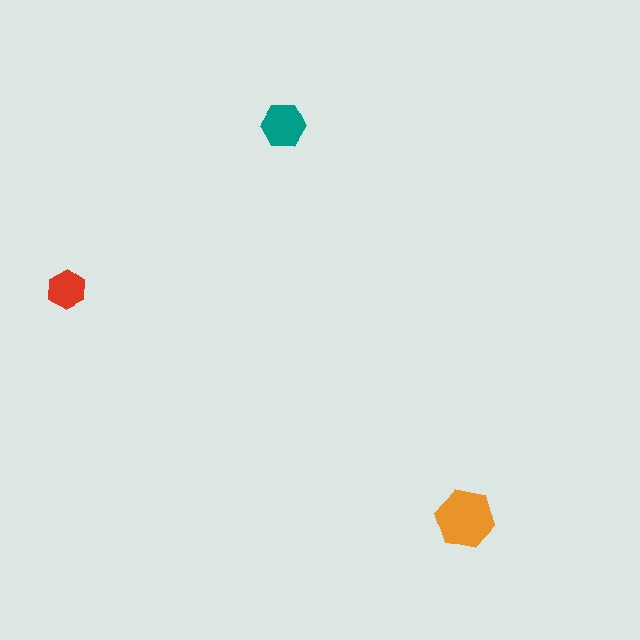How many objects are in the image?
There are 3 objects in the image.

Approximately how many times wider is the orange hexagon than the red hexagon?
About 1.5 times wider.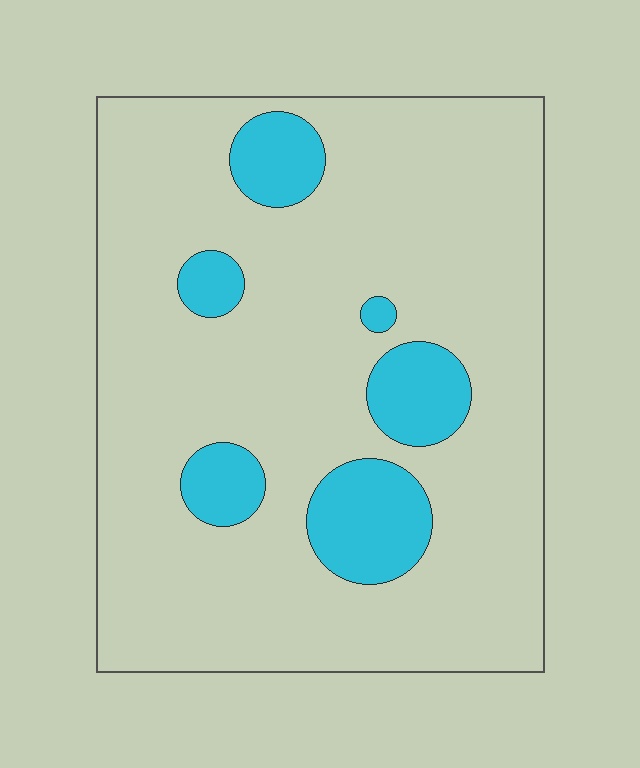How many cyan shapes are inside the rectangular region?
6.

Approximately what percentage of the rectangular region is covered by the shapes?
Approximately 15%.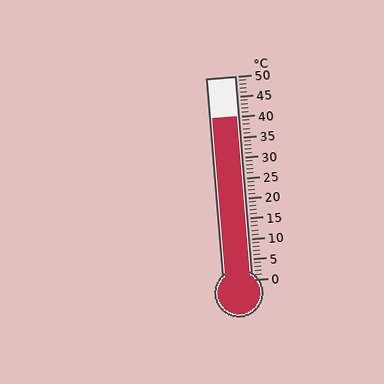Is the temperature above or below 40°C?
The temperature is at 40°C.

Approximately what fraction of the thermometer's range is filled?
The thermometer is filled to approximately 80% of its range.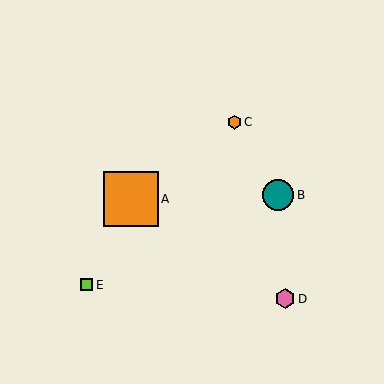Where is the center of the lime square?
The center of the lime square is at (86, 285).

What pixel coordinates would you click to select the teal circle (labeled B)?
Click at (278, 195) to select the teal circle B.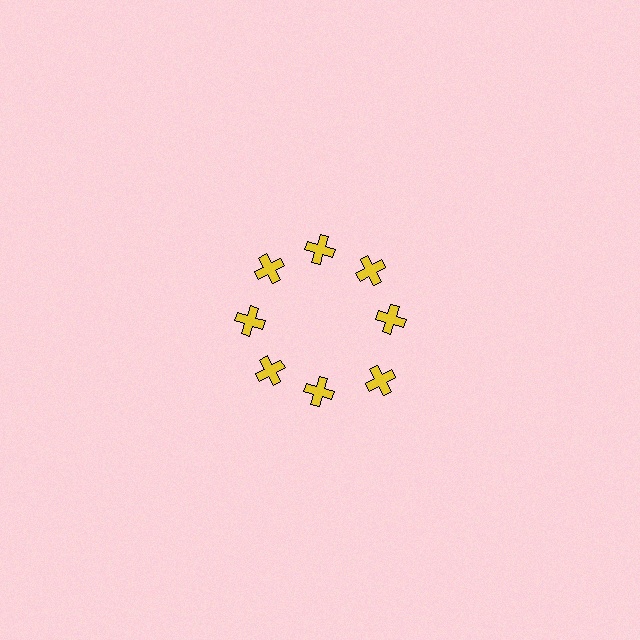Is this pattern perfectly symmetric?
No. The 8 yellow crosses are arranged in a ring, but one element near the 4 o'clock position is pushed outward from the center, breaking the 8-fold rotational symmetry.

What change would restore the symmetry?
The symmetry would be restored by moving it inward, back onto the ring so that all 8 crosses sit at equal angles and equal distance from the center.